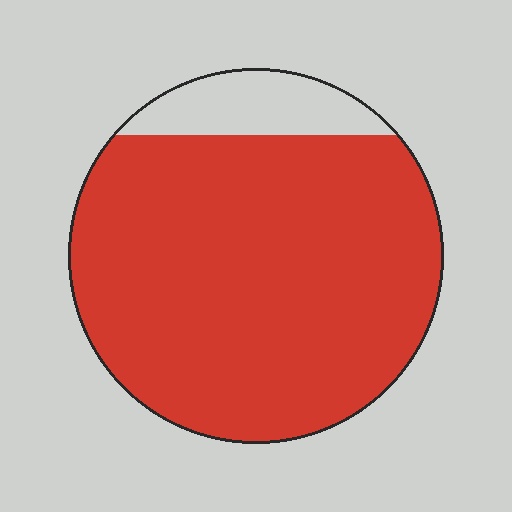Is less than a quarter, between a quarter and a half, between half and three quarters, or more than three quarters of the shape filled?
More than three quarters.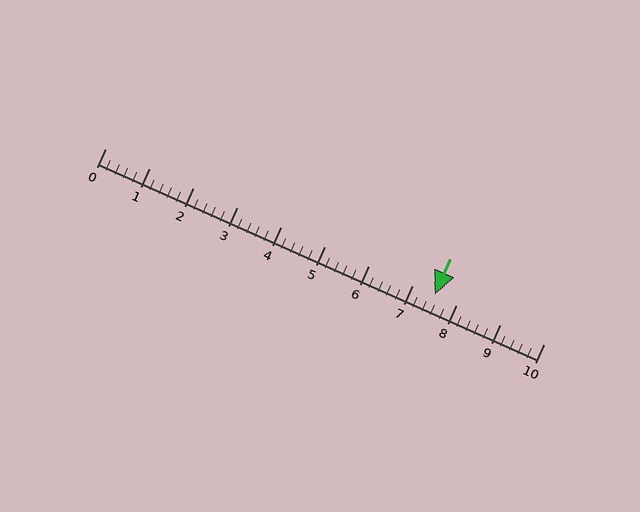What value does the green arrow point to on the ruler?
The green arrow points to approximately 7.5.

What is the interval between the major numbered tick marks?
The major tick marks are spaced 1 units apart.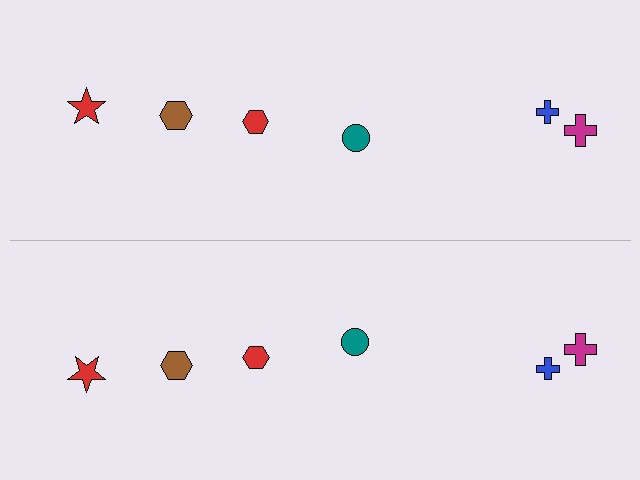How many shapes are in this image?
There are 12 shapes in this image.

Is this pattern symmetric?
Yes, this pattern has bilateral (reflection) symmetry.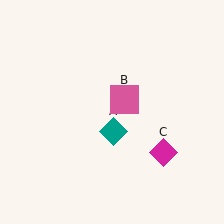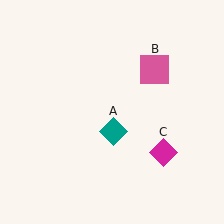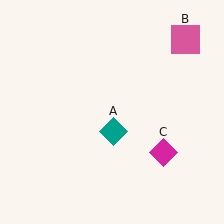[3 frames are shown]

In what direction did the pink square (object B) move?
The pink square (object B) moved up and to the right.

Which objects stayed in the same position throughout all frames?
Teal diamond (object A) and magenta diamond (object C) remained stationary.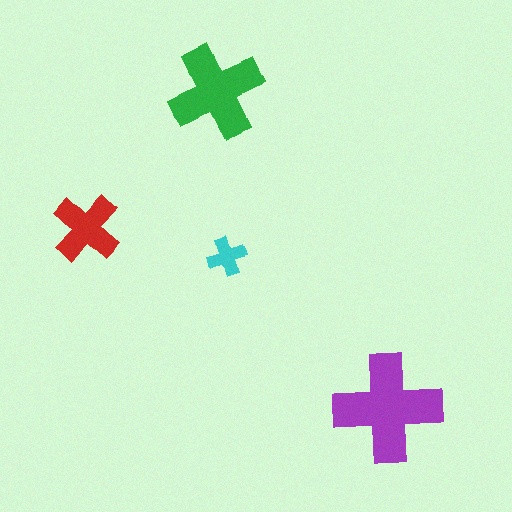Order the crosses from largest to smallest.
the purple one, the green one, the red one, the cyan one.